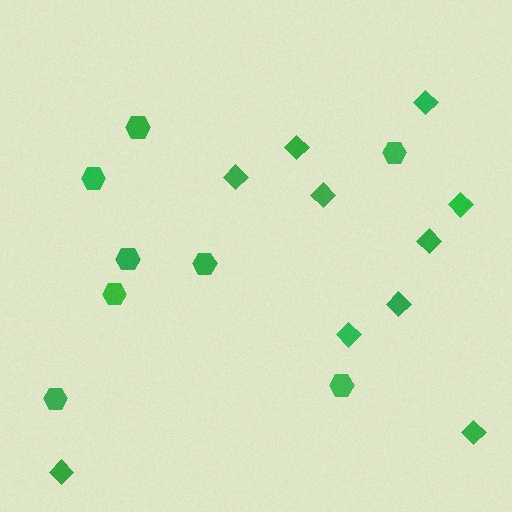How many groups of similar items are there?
There are 2 groups: one group of hexagons (8) and one group of diamonds (10).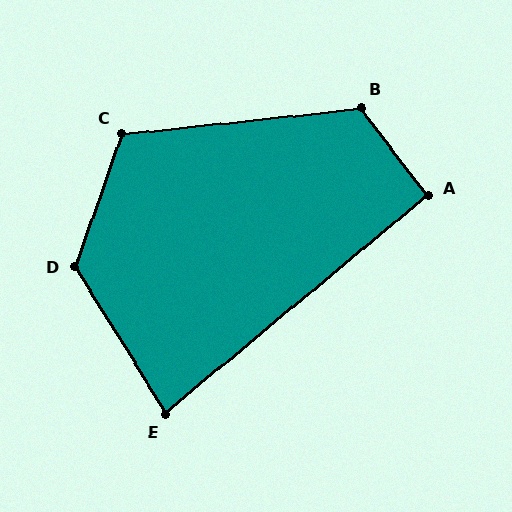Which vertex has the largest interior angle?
D, at approximately 129 degrees.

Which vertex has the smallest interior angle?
E, at approximately 82 degrees.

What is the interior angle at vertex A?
Approximately 93 degrees (approximately right).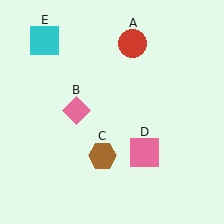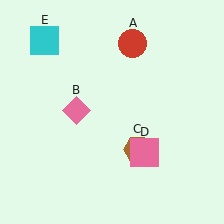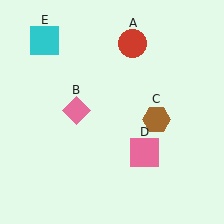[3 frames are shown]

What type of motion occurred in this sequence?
The brown hexagon (object C) rotated counterclockwise around the center of the scene.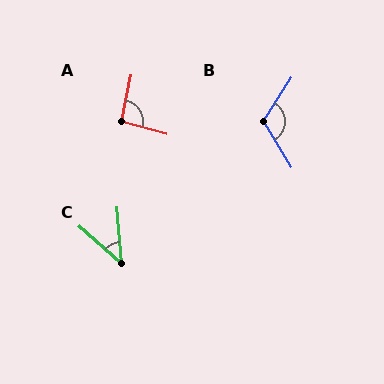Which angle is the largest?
B, at approximately 116 degrees.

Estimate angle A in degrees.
Approximately 93 degrees.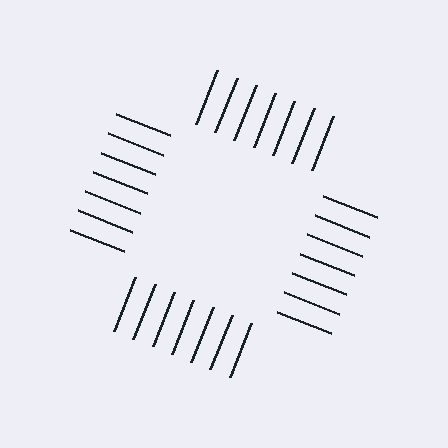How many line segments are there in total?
28 — 7 along each of the 4 edges.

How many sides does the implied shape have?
4 sides — the line-ends trace a square.